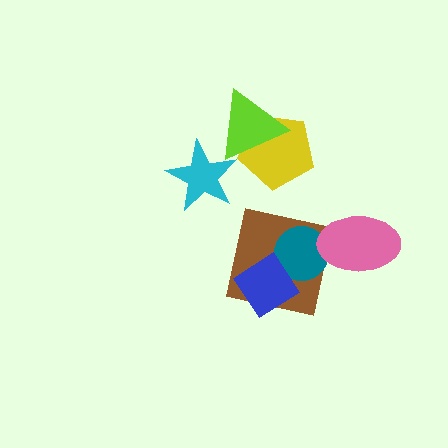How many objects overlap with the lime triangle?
2 objects overlap with the lime triangle.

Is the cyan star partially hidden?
No, no other shape covers it.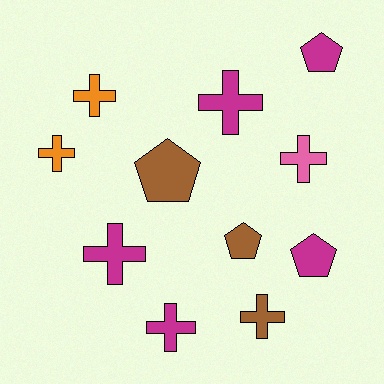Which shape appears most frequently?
Cross, with 7 objects.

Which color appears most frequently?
Magenta, with 5 objects.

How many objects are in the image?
There are 11 objects.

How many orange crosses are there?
There are 2 orange crosses.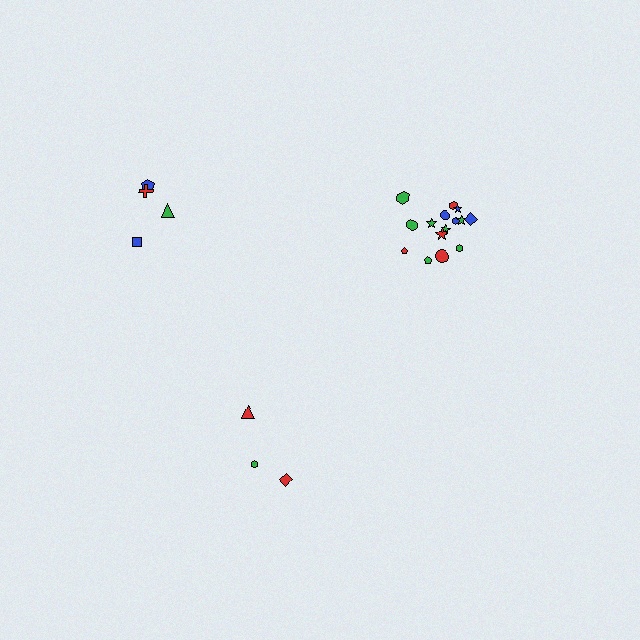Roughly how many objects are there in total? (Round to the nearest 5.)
Roughly 20 objects in total.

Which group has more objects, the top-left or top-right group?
The top-right group.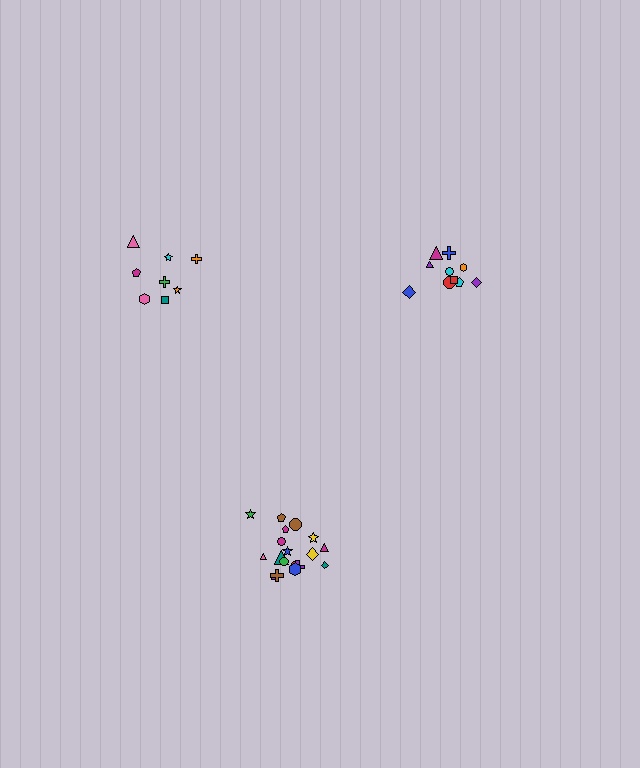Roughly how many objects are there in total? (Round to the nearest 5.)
Roughly 35 objects in total.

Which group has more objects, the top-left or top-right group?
The top-right group.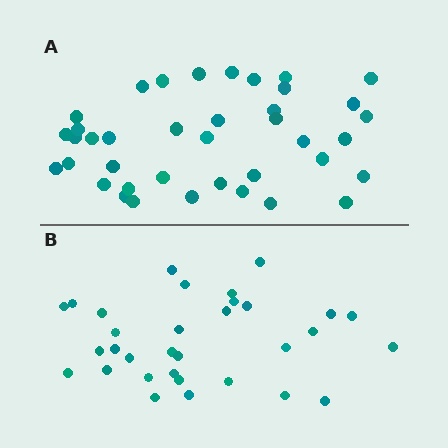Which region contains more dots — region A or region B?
Region A (the top region) has more dots.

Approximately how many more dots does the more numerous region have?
Region A has roughly 8 or so more dots than region B.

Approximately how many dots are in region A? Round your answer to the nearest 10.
About 40 dots. (The exact count is 39, which rounds to 40.)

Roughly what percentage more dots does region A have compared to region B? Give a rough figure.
About 20% more.